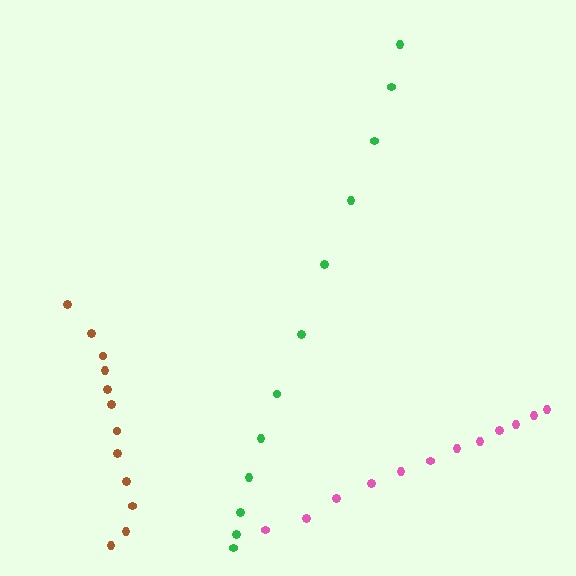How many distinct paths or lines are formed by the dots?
There are 3 distinct paths.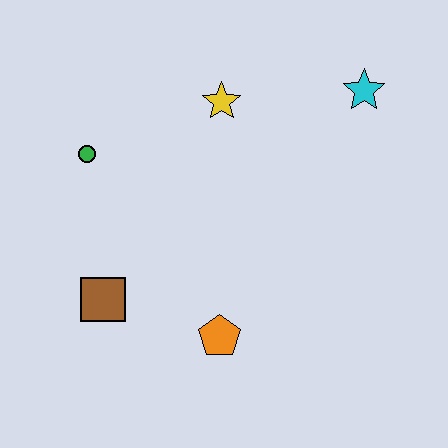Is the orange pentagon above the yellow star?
No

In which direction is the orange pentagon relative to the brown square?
The orange pentagon is to the right of the brown square.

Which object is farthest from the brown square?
The cyan star is farthest from the brown square.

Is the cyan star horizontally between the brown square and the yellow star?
No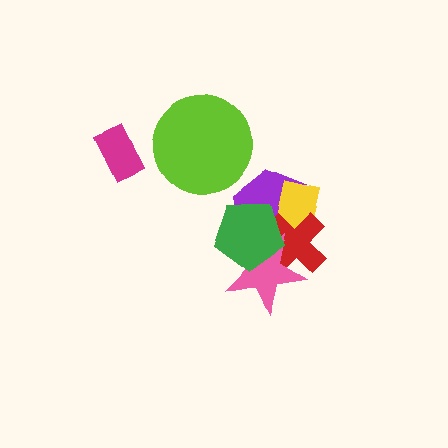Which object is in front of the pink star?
The green pentagon is in front of the pink star.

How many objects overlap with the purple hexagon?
4 objects overlap with the purple hexagon.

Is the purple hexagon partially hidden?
Yes, it is partially covered by another shape.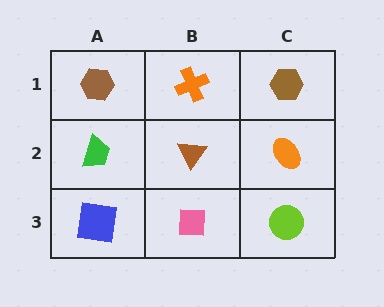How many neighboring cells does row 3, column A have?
2.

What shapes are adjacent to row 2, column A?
A brown hexagon (row 1, column A), a blue square (row 3, column A), a brown triangle (row 2, column B).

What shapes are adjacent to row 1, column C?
An orange ellipse (row 2, column C), an orange cross (row 1, column B).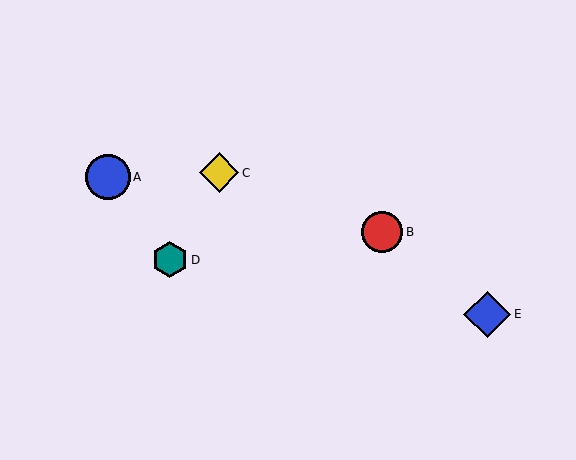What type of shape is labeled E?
Shape E is a blue diamond.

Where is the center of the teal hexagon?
The center of the teal hexagon is at (170, 260).